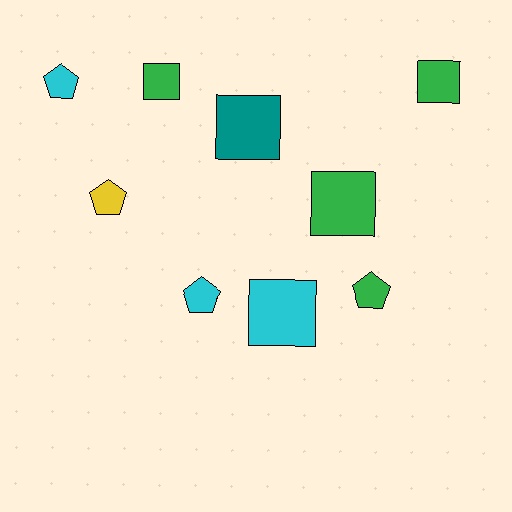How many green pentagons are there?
There is 1 green pentagon.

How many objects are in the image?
There are 9 objects.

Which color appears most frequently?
Green, with 4 objects.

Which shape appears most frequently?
Square, with 5 objects.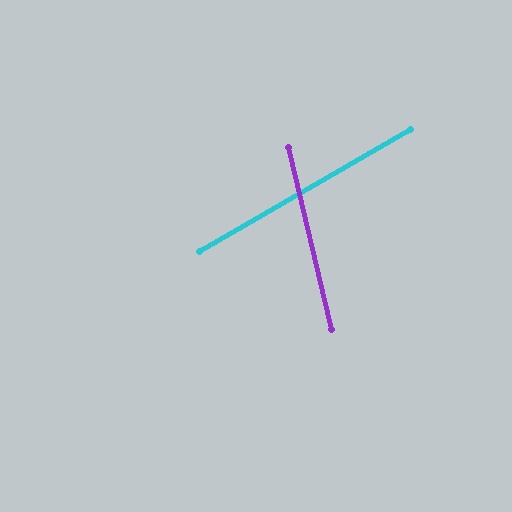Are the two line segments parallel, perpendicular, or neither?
Neither parallel nor perpendicular — they differ by about 73°.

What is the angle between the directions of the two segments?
Approximately 73 degrees.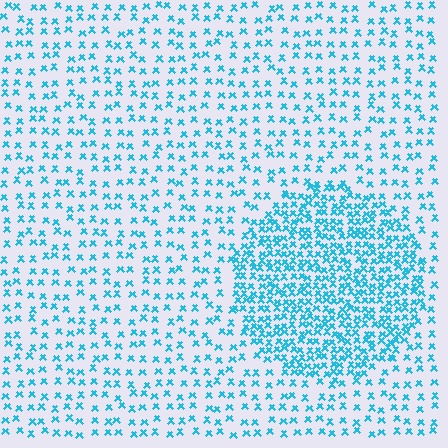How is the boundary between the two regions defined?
The boundary is defined by a change in element density (approximately 2.4x ratio). All elements are the same color, size, and shape.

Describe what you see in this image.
The image contains small cyan elements arranged at two different densities. A circle-shaped region is visible where the elements are more densely packed than the surrounding area.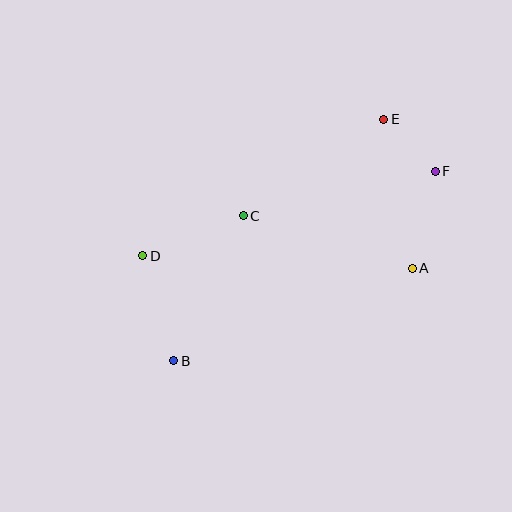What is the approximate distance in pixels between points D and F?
The distance between D and F is approximately 305 pixels.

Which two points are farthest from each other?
Points B and F are farthest from each other.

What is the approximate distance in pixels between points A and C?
The distance between A and C is approximately 177 pixels.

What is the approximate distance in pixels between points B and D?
The distance between B and D is approximately 109 pixels.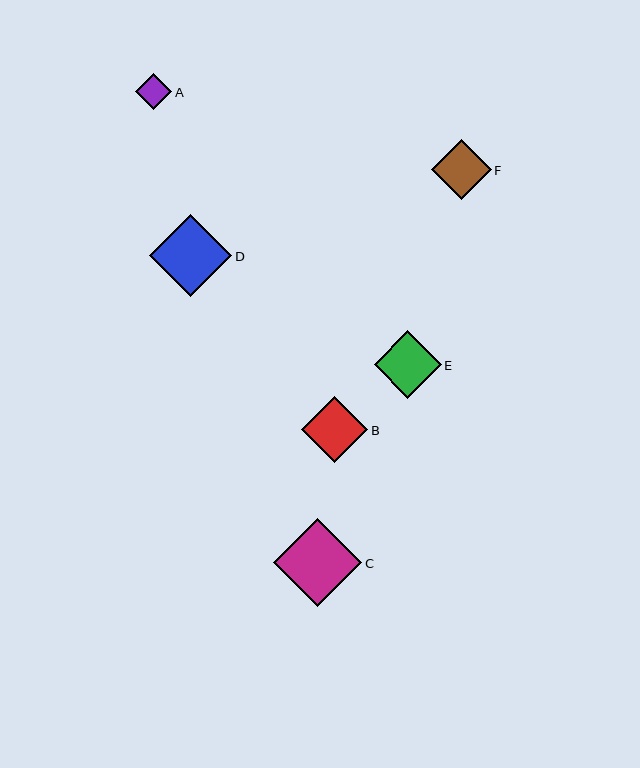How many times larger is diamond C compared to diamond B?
Diamond C is approximately 1.3 times the size of diamond B.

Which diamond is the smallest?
Diamond A is the smallest with a size of approximately 37 pixels.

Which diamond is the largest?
Diamond C is the largest with a size of approximately 88 pixels.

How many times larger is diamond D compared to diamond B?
Diamond D is approximately 1.2 times the size of diamond B.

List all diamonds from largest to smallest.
From largest to smallest: C, D, E, B, F, A.